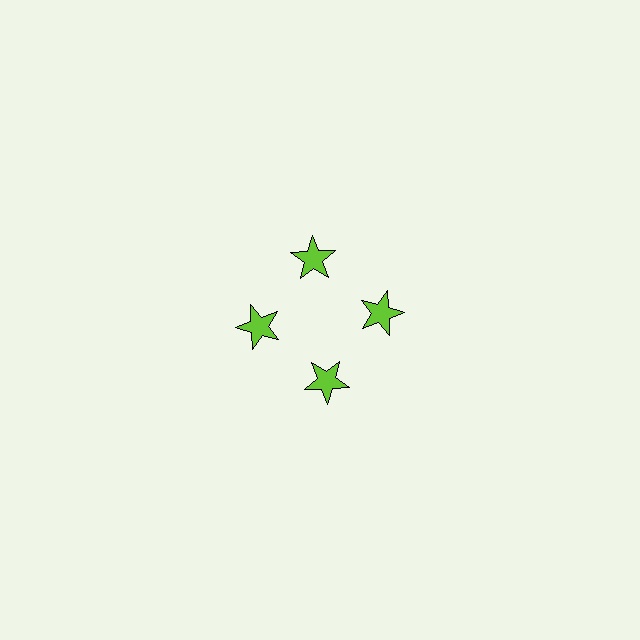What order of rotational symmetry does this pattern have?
This pattern has 4-fold rotational symmetry.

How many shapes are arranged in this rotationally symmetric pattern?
There are 4 shapes, arranged in 4 groups of 1.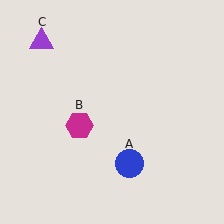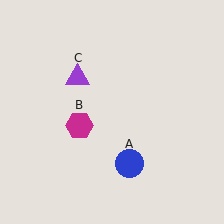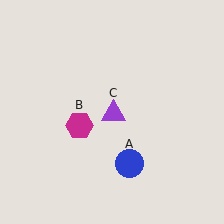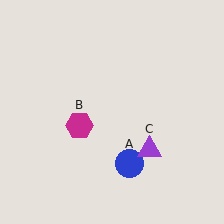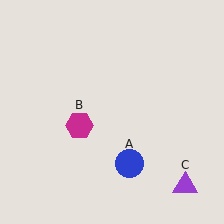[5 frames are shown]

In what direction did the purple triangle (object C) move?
The purple triangle (object C) moved down and to the right.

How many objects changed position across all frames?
1 object changed position: purple triangle (object C).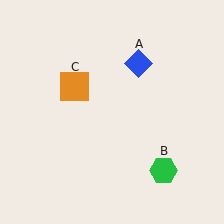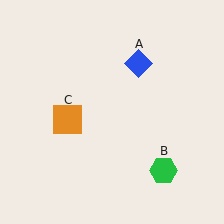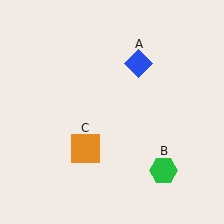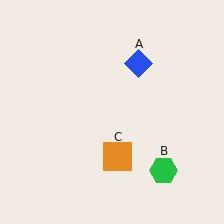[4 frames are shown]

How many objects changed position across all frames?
1 object changed position: orange square (object C).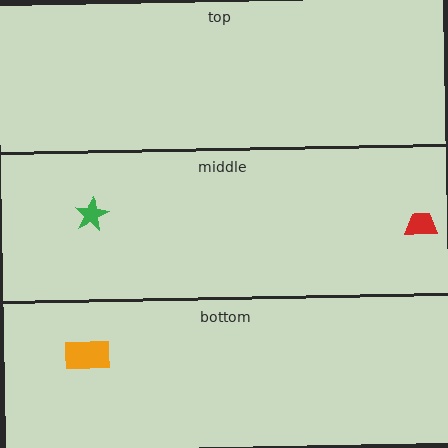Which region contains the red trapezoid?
The middle region.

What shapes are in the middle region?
The green star, the red trapezoid.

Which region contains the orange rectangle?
The bottom region.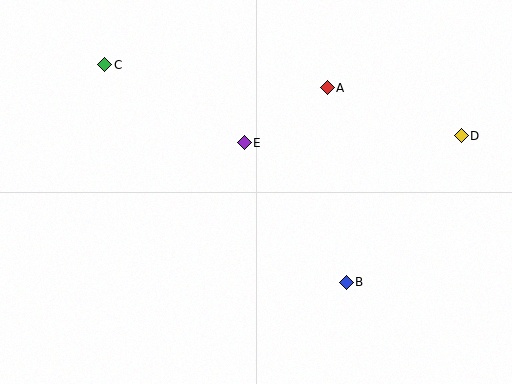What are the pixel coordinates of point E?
Point E is at (244, 143).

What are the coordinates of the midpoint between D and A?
The midpoint between D and A is at (394, 112).